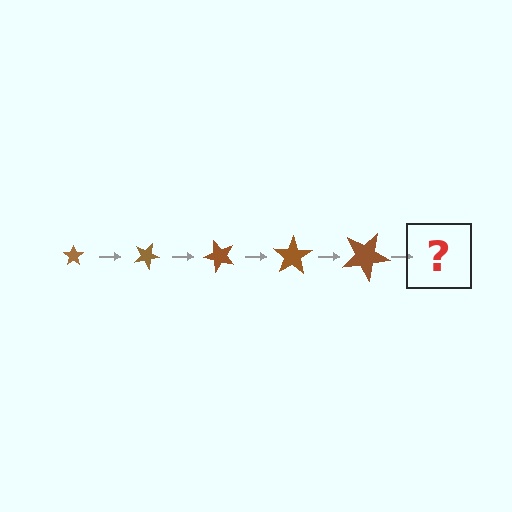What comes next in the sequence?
The next element should be a star, larger than the previous one and rotated 125 degrees from the start.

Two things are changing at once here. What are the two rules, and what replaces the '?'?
The two rules are that the star grows larger each step and it rotates 25 degrees each step. The '?' should be a star, larger than the previous one and rotated 125 degrees from the start.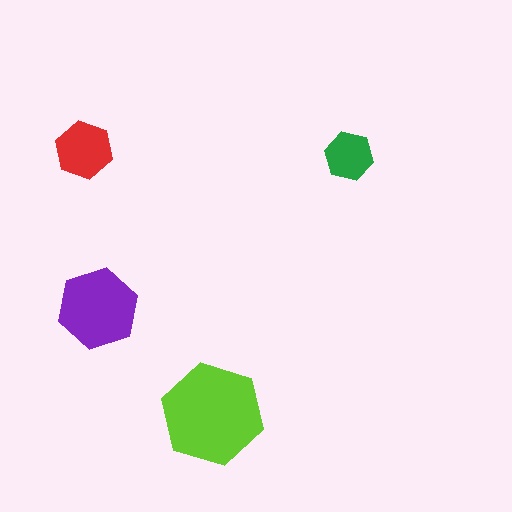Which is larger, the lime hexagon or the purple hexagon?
The lime one.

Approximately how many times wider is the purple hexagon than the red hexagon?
About 1.5 times wider.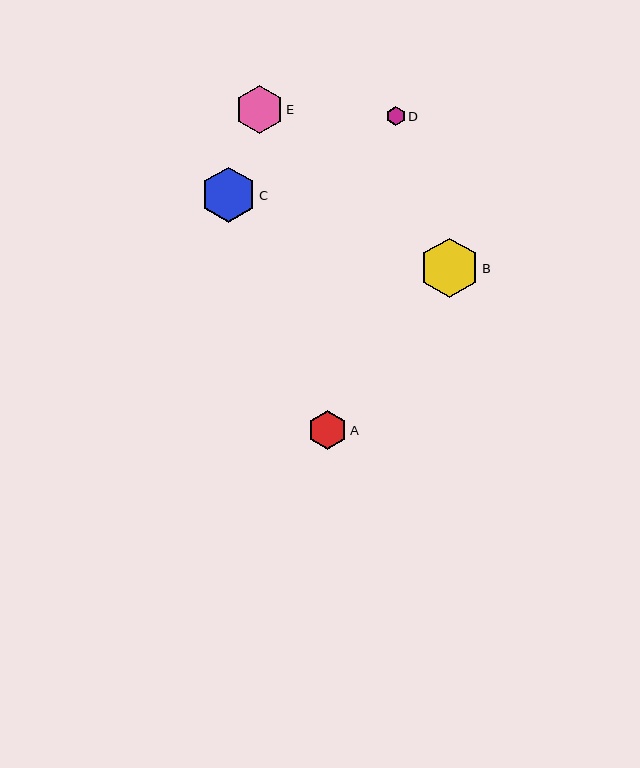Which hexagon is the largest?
Hexagon B is the largest with a size of approximately 59 pixels.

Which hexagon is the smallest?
Hexagon D is the smallest with a size of approximately 19 pixels.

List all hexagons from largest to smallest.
From largest to smallest: B, C, E, A, D.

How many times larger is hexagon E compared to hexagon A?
Hexagon E is approximately 1.2 times the size of hexagon A.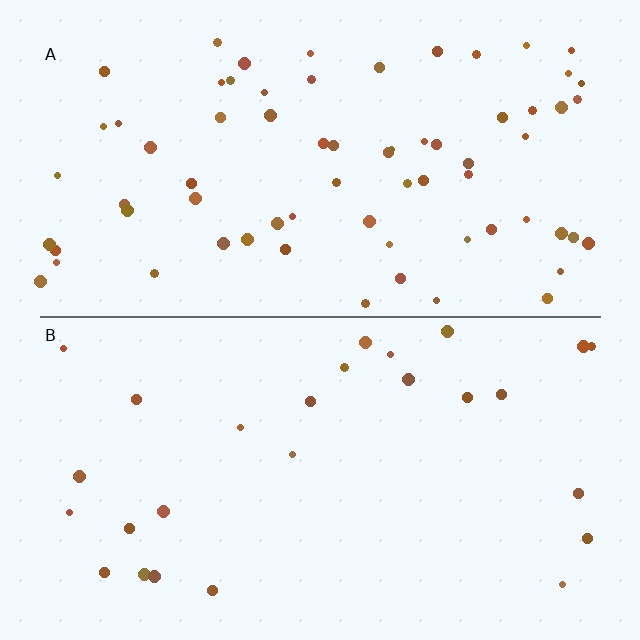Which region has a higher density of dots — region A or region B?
A (the top).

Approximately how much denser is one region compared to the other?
Approximately 2.6× — region A over region B.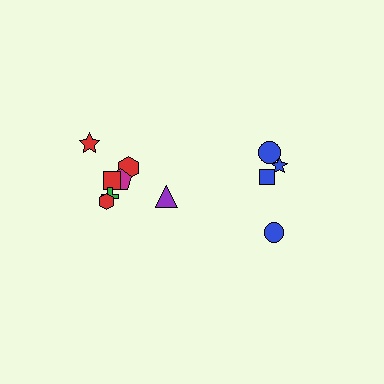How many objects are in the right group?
There are 4 objects.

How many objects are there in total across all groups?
There are 11 objects.